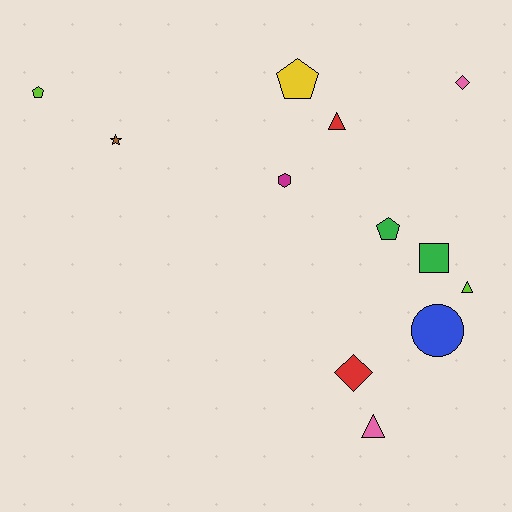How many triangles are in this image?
There are 3 triangles.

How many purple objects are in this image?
There are no purple objects.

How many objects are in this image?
There are 12 objects.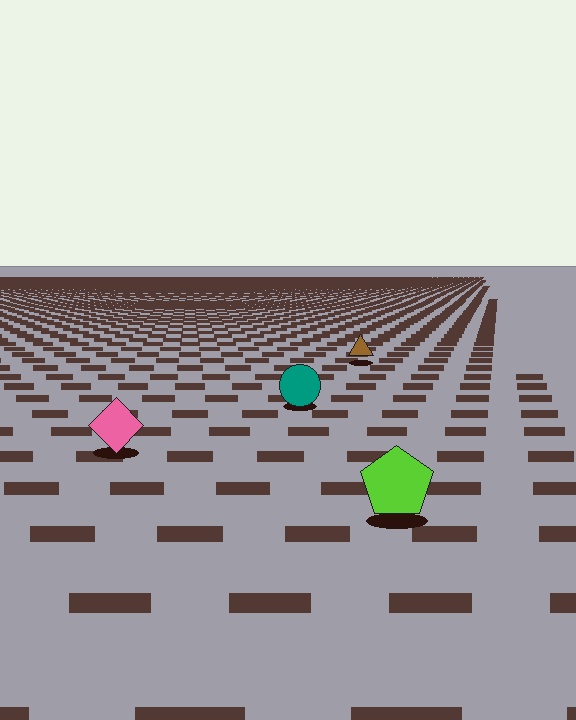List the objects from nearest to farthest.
From nearest to farthest: the lime pentagon, the pink diamond, the teal circle, the brown triangle.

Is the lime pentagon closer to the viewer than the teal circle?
Yes. The lime pentagon is closer — you can tell from the texture gradient: the ground texture is coarser near it.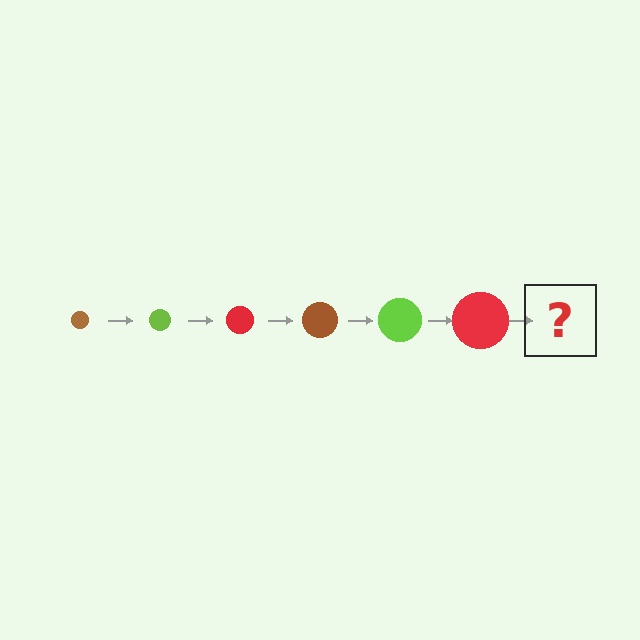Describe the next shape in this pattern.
It should be a brown circle, larger than the previous one.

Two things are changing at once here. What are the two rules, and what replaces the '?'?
The two rules are that the circle grows larger each step and the color cycles through brown, lime, and red. The '?' should be a brown circle, larger than the previous one.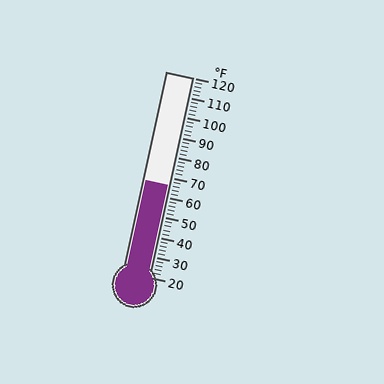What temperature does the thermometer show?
The thermometer shows approximately 66°F.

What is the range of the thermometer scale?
The thermometer scale ranges from 20°F to 120°F.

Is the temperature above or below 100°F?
The temperature is below 100°F.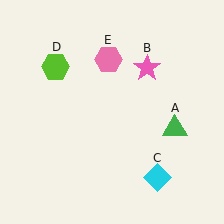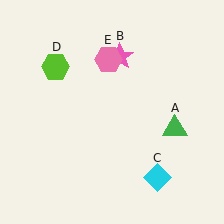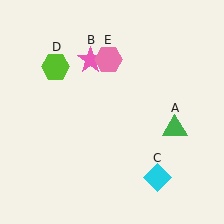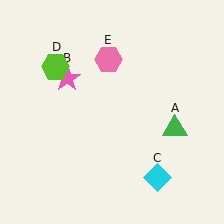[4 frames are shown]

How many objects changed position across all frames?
1 object changed position: pink star (object B).